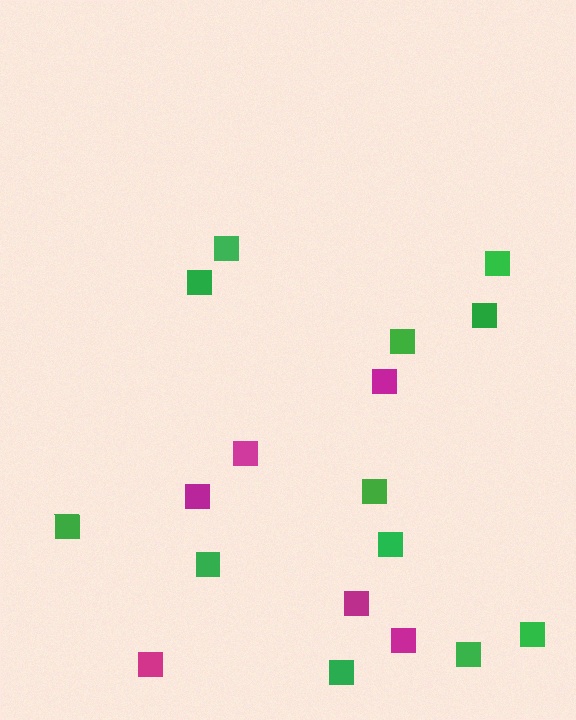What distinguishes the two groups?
There are 2 groups: one group of magenta squares (6) and one group of green squares (12).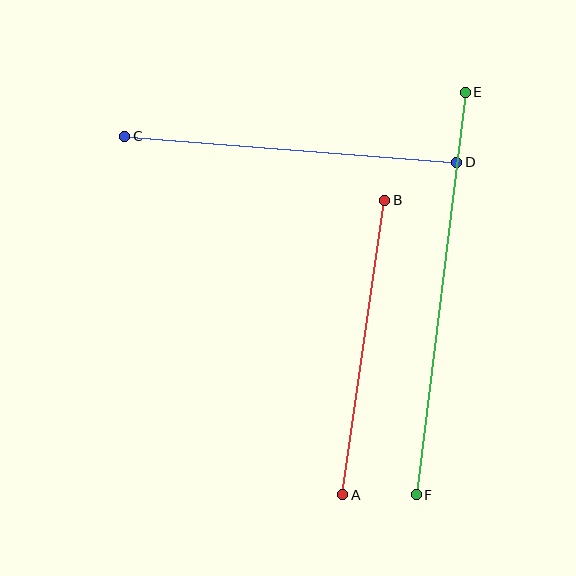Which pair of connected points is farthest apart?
Points E and F are farthest apart.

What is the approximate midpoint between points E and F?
The midpoint is at approximately (441, 294) pixels.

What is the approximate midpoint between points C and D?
The midpoint is at approximately (291, 149) pixels.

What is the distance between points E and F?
The distance is approximately 406 pixels.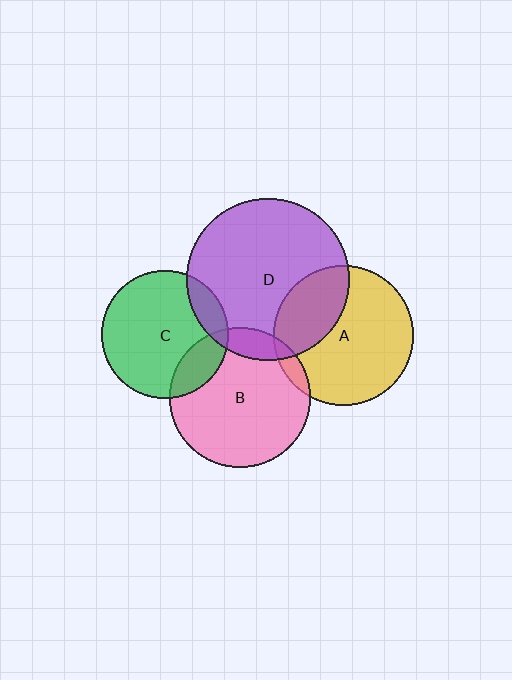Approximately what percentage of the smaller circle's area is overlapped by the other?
Approximately 5%.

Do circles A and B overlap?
Yes.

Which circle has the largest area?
Circle D (purple).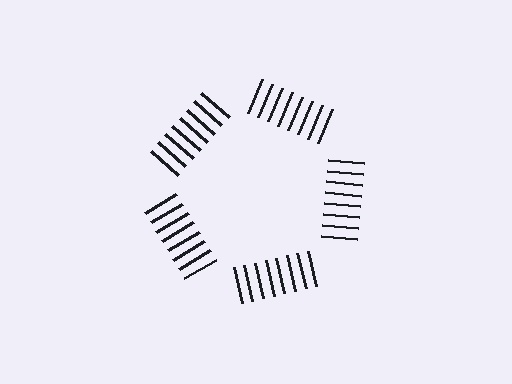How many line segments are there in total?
40 — 8 along each of the 5 edges.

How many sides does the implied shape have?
5 sides — the line-ends trace a pentagon.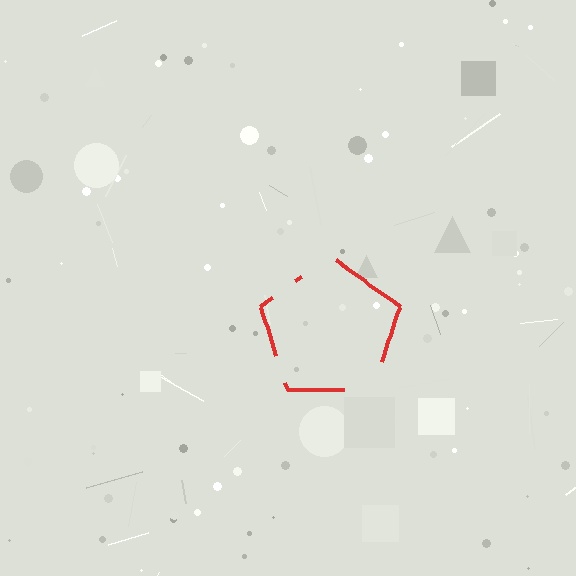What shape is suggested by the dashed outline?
The dashed outline suggests a pentagon.